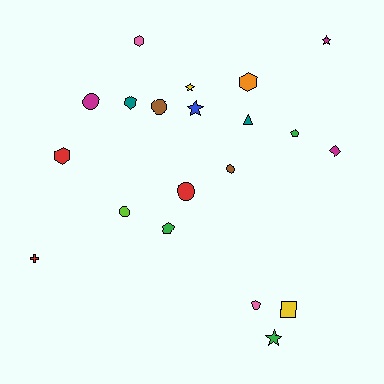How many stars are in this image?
There are 4 stars.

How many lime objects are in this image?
There is 1 lime object.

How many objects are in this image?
There are 20 objects.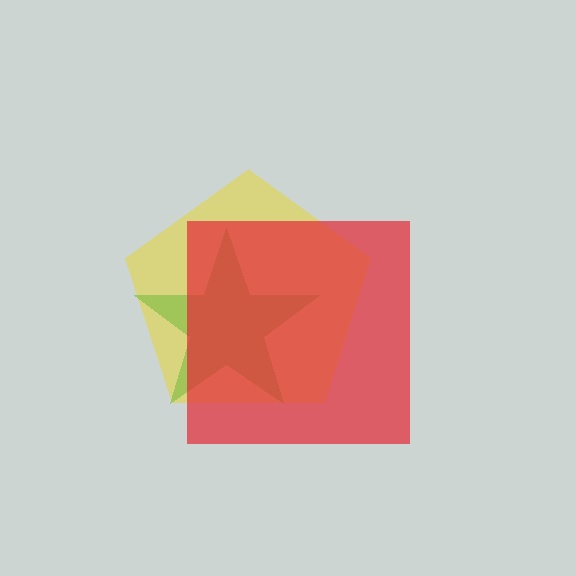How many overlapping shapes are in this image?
There are 3 overlapping shapes in the image.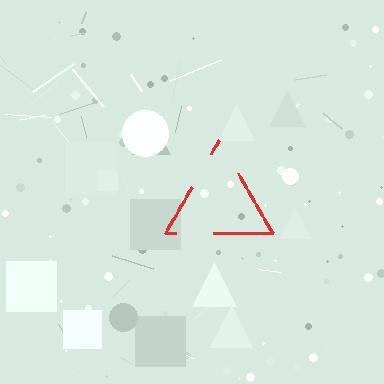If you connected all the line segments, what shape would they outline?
They would outline a triangle.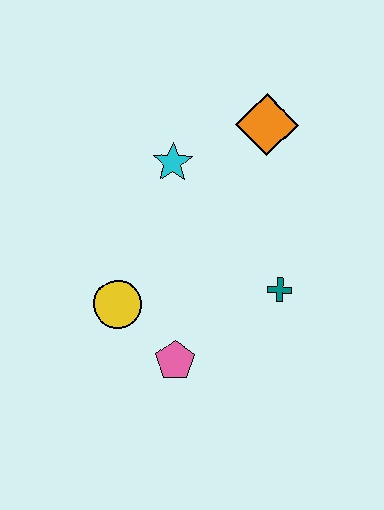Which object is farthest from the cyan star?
The pink pentagon is farthest from the cyan star.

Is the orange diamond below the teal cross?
No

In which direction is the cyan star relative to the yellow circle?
The cyan star is above the yellow circle.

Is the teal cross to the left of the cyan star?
No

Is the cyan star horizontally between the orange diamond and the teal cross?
No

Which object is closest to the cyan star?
The orange diamond is closest to the cyan star.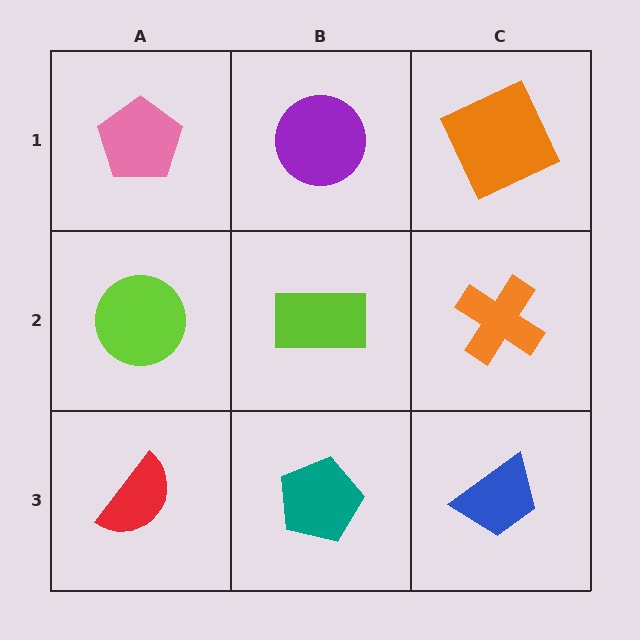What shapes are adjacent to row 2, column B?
A purple circle (row 1, column B), a teal pentagon (row 3, column B), a lime circle (row 2, column A), an orange cross (row 2, column C).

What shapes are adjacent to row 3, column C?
An orange cross (row 2, column C), a teal pentagon (row 3, column B).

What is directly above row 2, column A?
A pink pentagon.